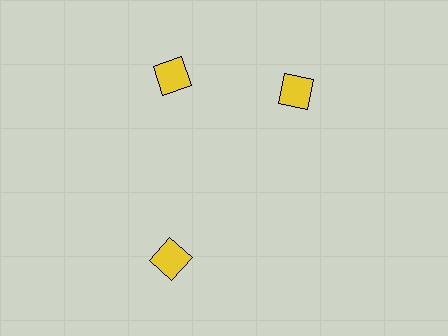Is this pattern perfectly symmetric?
No. The 3 yellow squares are arranged in a ring, but one element near the 3 o'clock position is rotated out of alignment along the ring, breaking the 3-fold rotational symmetry.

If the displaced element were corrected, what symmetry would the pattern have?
It would have 3-fold rotational symmetry — the pattern would map onto itself every 120 degrees.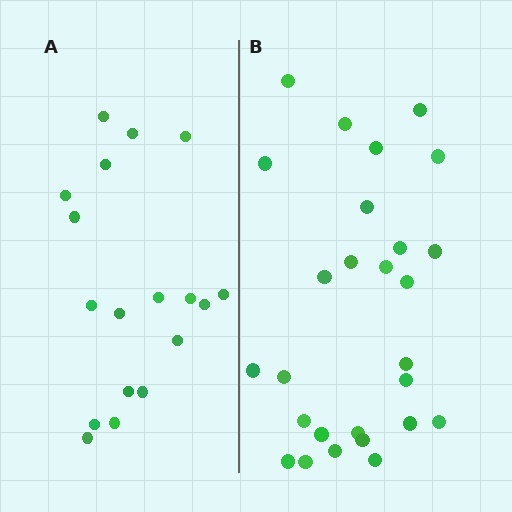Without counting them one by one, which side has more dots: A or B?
Region B (the right region) has more dots.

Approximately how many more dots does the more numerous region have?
Region B has roughly 8 or so more dots than region A.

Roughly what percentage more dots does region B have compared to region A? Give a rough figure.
About 50% more.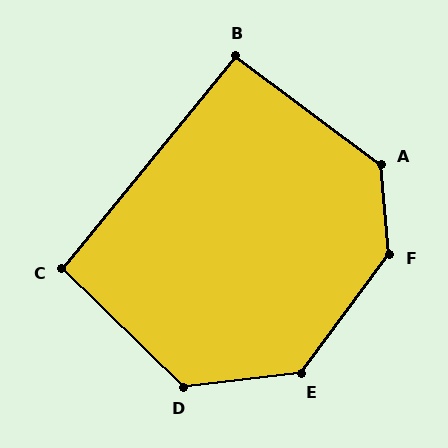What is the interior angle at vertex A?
Approximately 132 degrees (obtuse).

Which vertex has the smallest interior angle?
B, at approximately 93 degrees.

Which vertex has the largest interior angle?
F, at approximately 138 degrees.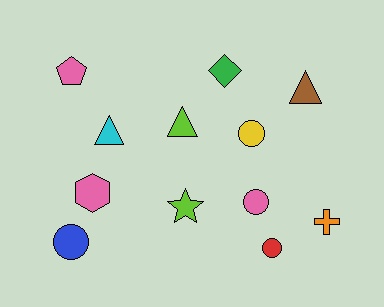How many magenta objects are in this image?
There are no magenta objects.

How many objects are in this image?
There are 12 objects.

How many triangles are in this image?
There are 3 triangles.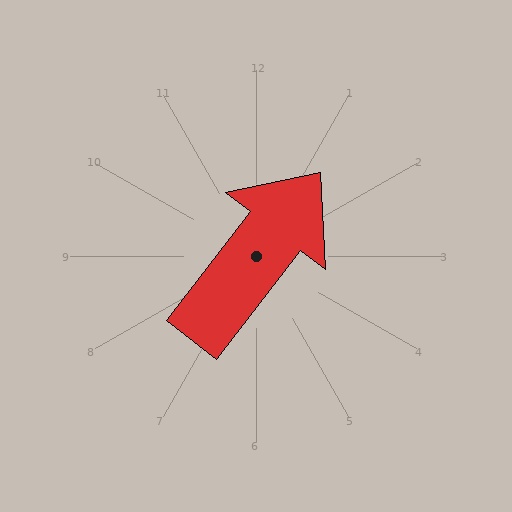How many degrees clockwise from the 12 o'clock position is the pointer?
Approximately 38 degrees.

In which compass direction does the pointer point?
Northeast.